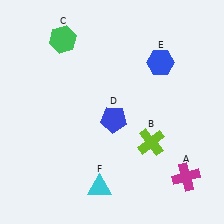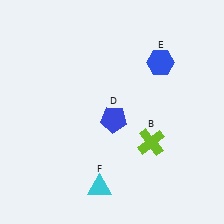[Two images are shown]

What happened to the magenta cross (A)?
The magenta cross (A) was removed in Image 2. It was in the bottom-right area of Image 1.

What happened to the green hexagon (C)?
The green hexagon (C) was removed in Image 2. It was in the top-left area of Image 1.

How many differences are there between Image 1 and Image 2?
There are 2 differences between the two images.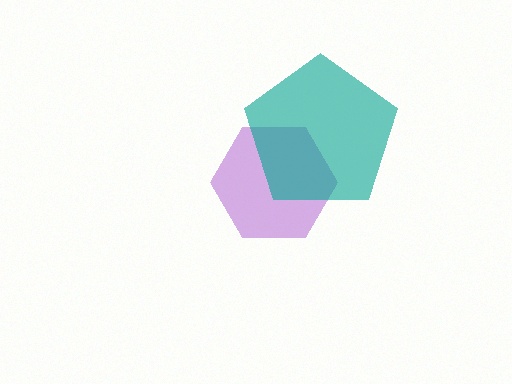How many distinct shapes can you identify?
There are 2 distinct shapes: a purple hexagon, a teal pentagon.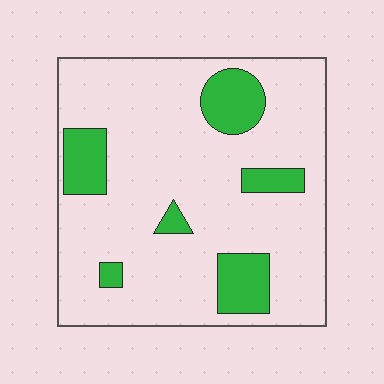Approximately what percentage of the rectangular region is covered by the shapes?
Approximately 15%.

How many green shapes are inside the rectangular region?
6.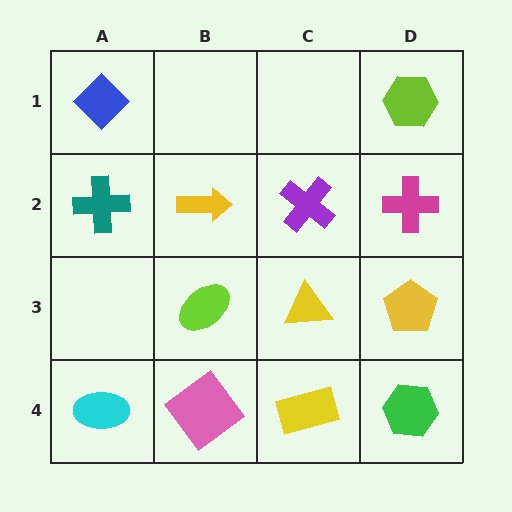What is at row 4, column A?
A cyan ellipse.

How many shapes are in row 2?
4 shapes.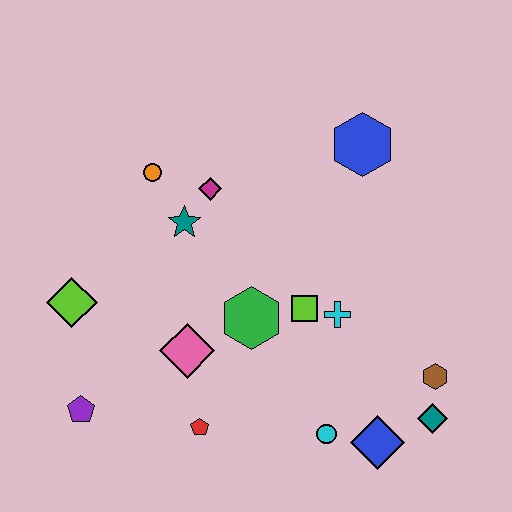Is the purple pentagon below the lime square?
Yes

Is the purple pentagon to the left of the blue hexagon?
Yes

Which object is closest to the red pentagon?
The pink diamond is closest to the red pentagon.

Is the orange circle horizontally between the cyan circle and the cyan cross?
No